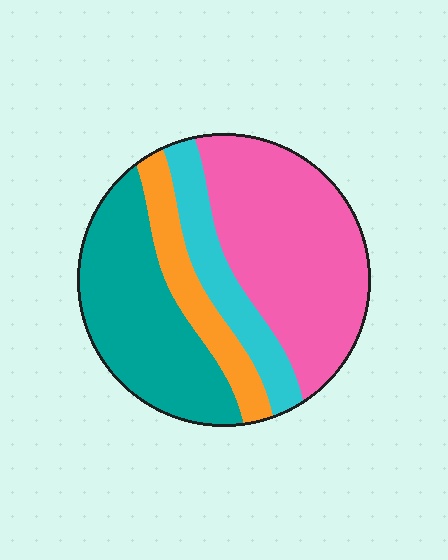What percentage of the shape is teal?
Teal covers 31% of the shape.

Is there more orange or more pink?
Pink.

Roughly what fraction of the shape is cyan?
Cyan takes up about one eighth (1/8) of the shape.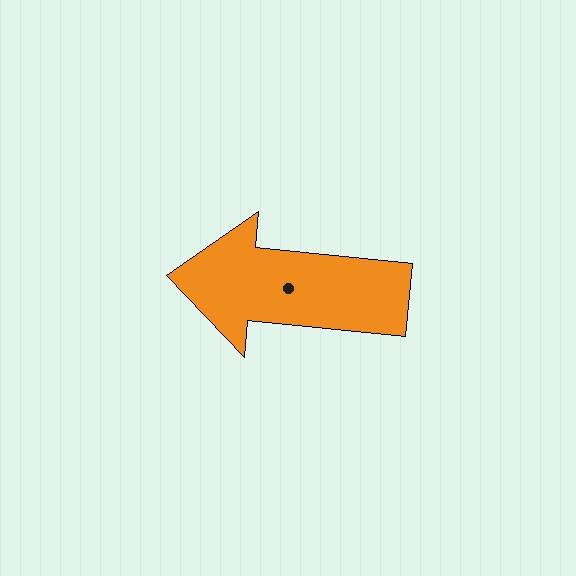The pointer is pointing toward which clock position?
Roughly 9 o'clock.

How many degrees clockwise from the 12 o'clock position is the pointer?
Approximately 276 degrees.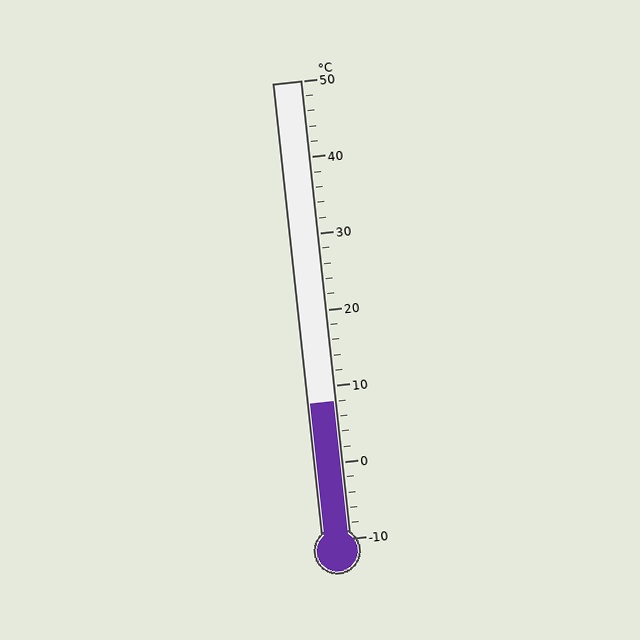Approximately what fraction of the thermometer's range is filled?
The thermometer is filled to approximately 30% of its range.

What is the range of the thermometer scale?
The thermometer scale ranges from -10°C to 50°C.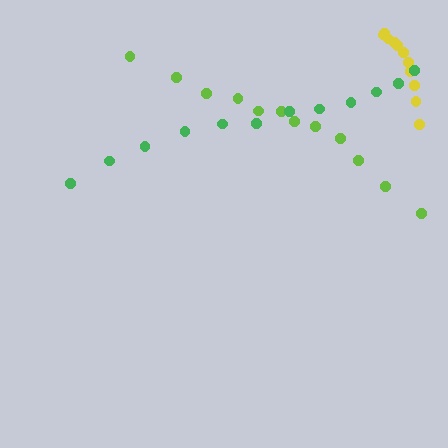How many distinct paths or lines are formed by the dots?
There are 3 distinct paths.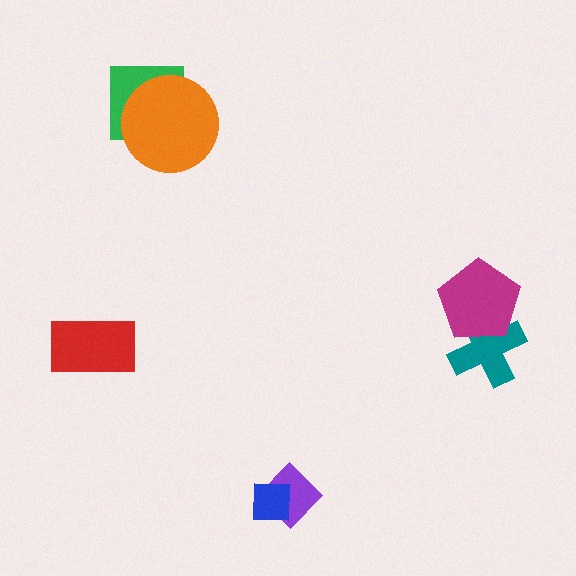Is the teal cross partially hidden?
Yes, it is partially covered by another shape.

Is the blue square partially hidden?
No, no other shape covers it.